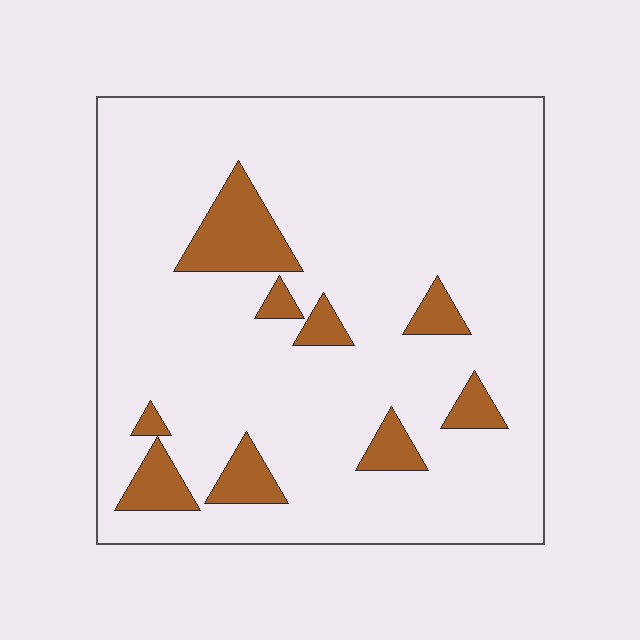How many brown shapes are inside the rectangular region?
9.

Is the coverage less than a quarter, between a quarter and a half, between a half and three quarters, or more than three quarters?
Less than a quarter.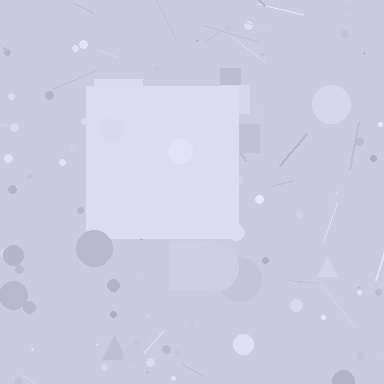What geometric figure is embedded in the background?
A square is embedded in the background.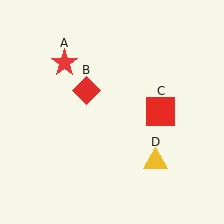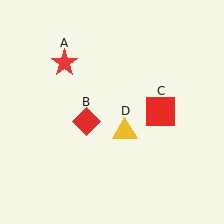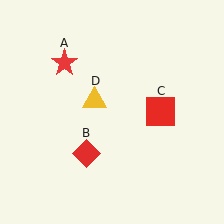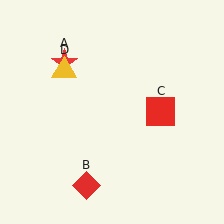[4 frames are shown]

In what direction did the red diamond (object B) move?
The red diamond (object B) moved down.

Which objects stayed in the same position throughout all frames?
Red star (object A) and red square (object C) remained stationary.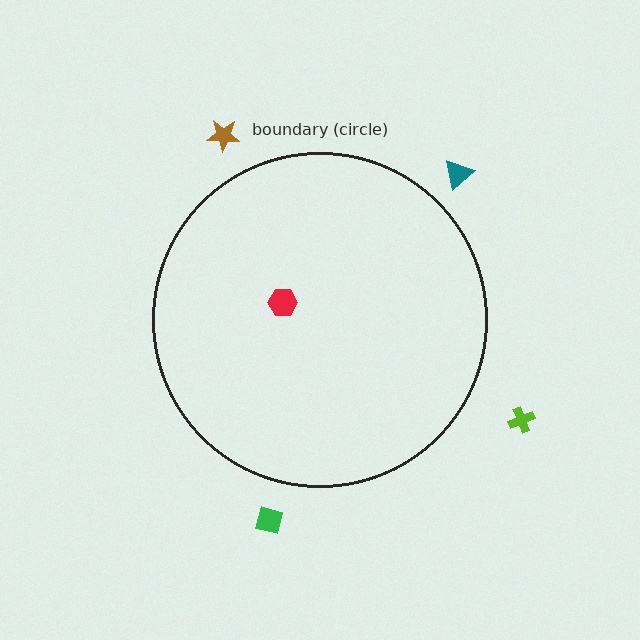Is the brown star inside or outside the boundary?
Outside.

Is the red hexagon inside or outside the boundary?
Inside.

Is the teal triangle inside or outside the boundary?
Outside.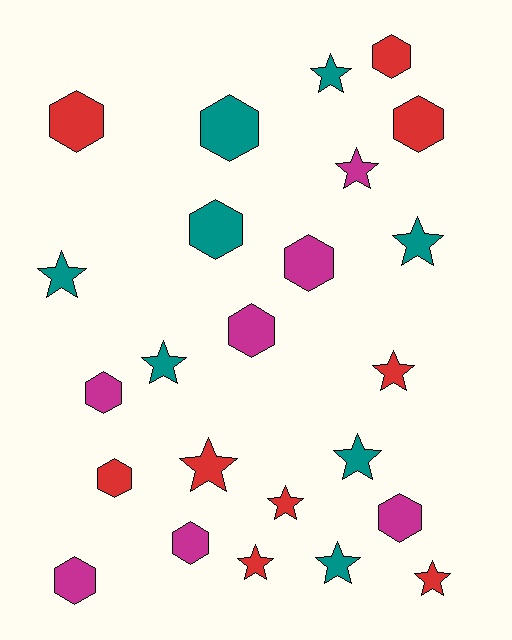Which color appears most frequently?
Red, with 9 objects.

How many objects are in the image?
There are 24 objects.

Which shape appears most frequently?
Hexagon, with 12 objects.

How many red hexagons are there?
There are 4 red hexagons.